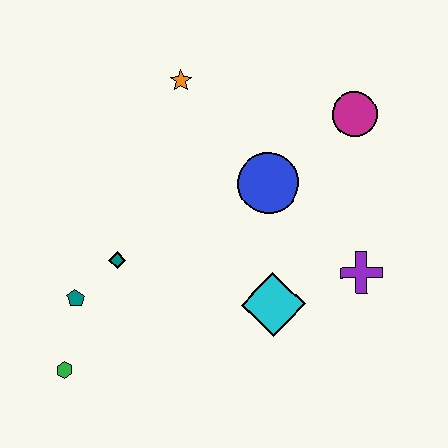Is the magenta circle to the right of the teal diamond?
Yes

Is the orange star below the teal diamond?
No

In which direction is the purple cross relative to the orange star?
The purple cross is below the orange star.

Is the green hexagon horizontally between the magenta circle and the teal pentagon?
No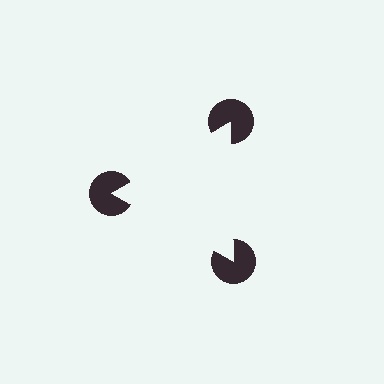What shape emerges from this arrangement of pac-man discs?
An illusory triangle — its edges are inferred from the aligned wedge cuts in the pac-man discs, not physically drawn.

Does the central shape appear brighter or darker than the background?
It typically appears slightly brighter than the background, even though no actual brightness change is drawn.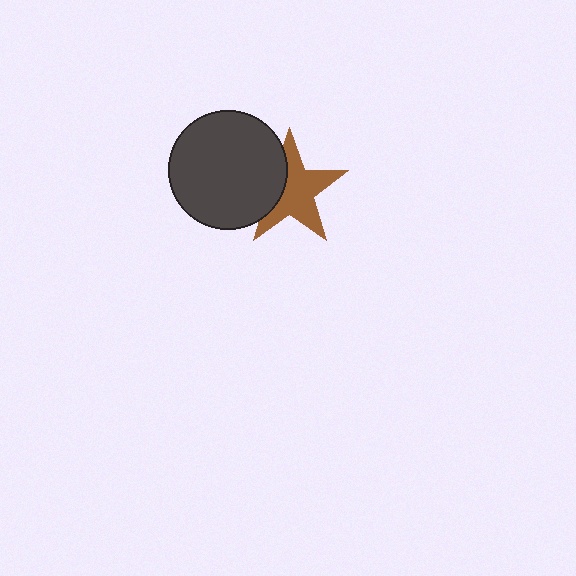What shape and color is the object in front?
The object in front is a dark gray circle.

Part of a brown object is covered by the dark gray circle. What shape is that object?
It is a star.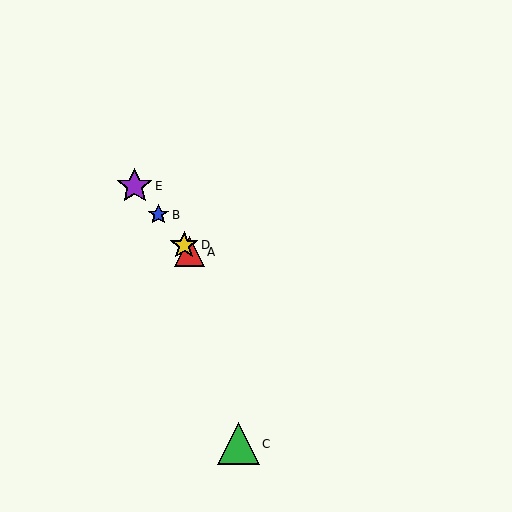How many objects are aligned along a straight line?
4 objects (A, B, D, E) are aligned along a straight line.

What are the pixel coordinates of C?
Object C is at (238, 444).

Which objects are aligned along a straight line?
Objects A, B, D, E are aligned along a straight line.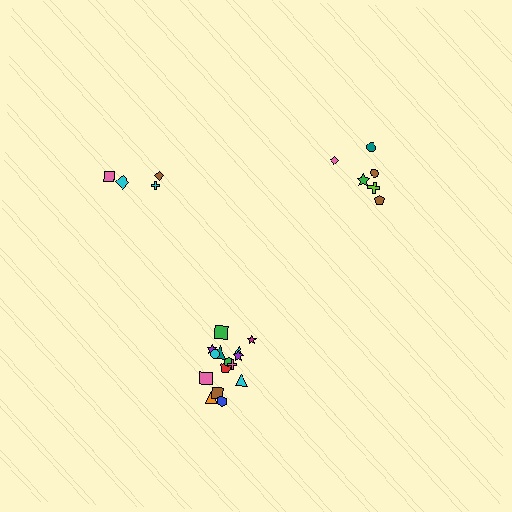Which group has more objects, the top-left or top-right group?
The top-right group.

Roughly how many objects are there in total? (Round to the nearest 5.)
Roughly 25 objects in total.